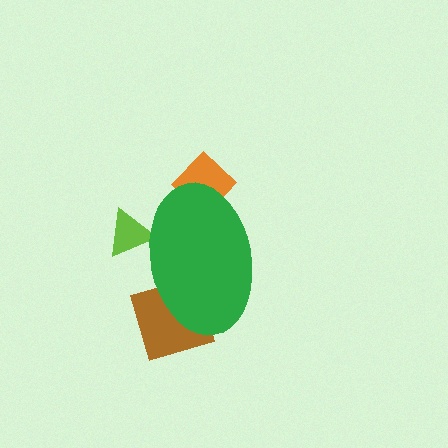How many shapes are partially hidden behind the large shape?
3 shapes are partially hidden.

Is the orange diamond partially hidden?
Yes, the orange diamond is partially hidden behind the green ellipse.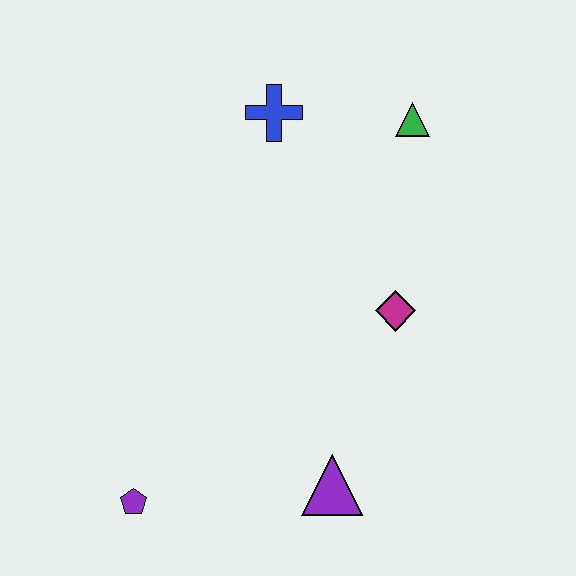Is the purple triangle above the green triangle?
No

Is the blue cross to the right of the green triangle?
No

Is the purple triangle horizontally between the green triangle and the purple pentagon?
Yes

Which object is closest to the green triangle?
The blue cross is closest to the green triangle.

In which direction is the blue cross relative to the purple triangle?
The blue cross is above the purple triangle.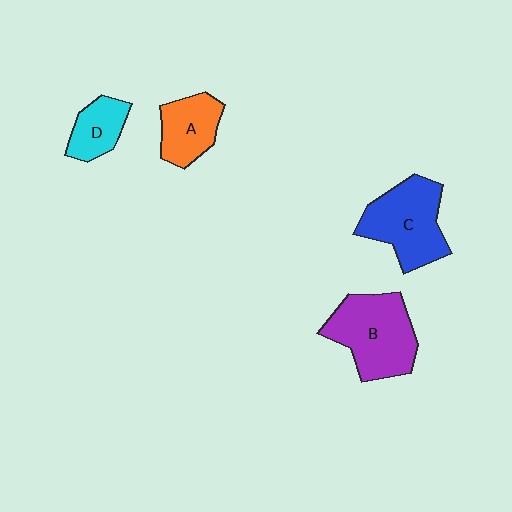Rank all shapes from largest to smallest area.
From largest to smallest: B (purple), C (blue), A (orange), D (cyan).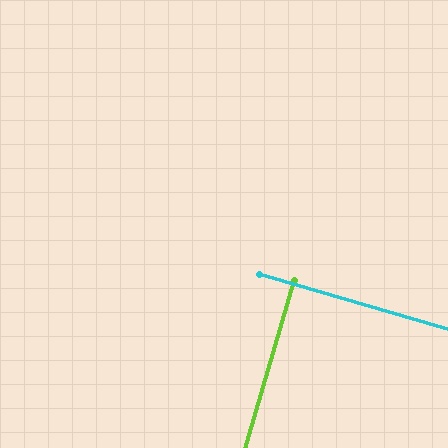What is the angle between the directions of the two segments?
Approximately 90 degrees.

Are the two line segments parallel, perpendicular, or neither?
Perpendicular — they meet at approximately 90°.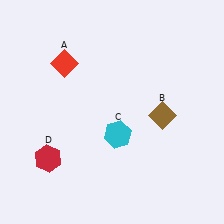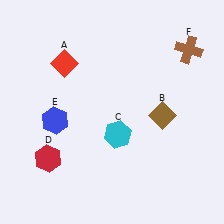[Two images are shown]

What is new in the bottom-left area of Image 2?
A blue hexagon (E) was added in the bottom-left area of Image 2.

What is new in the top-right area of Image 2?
A brown cross (F) was added in the top-right area of Image 2.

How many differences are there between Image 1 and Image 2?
There are 2 differences between the two images.